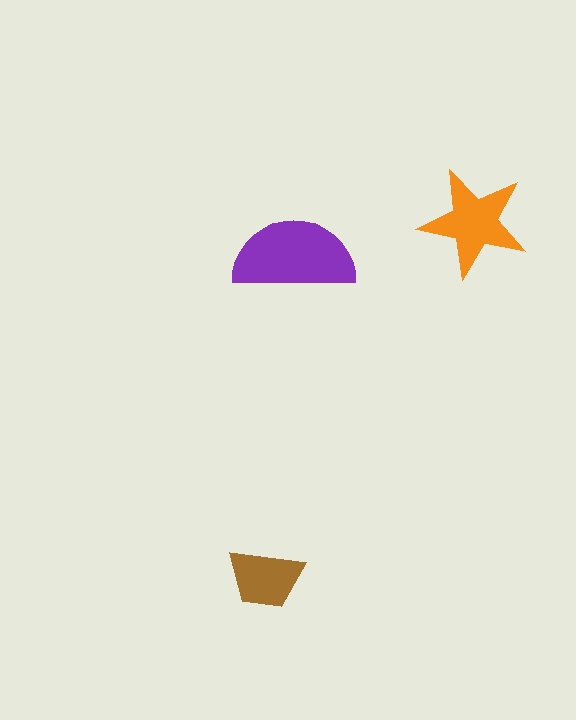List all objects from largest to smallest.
The purple semicircle, the orange star, the brown trapezoid.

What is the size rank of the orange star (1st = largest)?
2nd.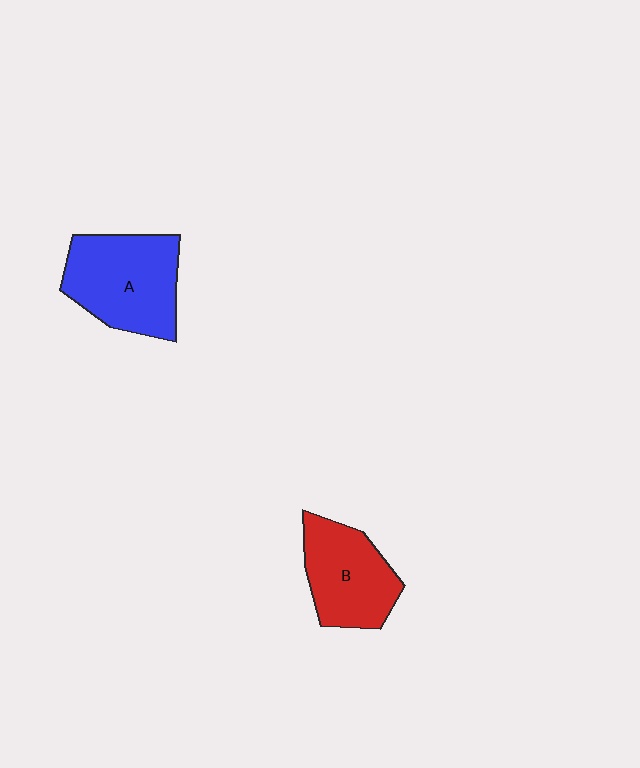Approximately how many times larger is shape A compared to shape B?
Approximately 1.2 times.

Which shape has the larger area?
Shape A (blue).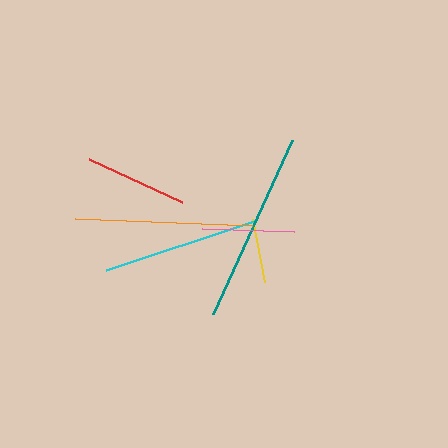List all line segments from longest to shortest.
From longest to shortest: teal, orange, cyan, red, pink, yellow.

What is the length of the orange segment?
The orange segment is approximately 177 pixels long.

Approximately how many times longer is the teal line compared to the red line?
The teal line is approximately 1.9 times the length of the red line.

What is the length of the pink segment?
The pink segment is approximately 92 pixels long.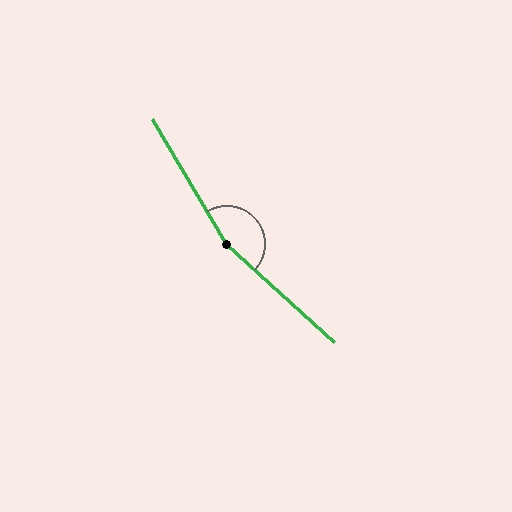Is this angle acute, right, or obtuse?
It is obtuse.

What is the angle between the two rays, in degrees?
Approximately 163 degrees.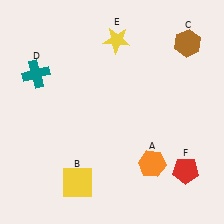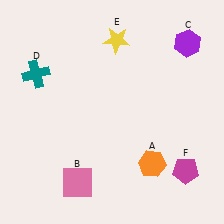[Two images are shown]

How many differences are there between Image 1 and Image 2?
There are 3 differences between the two images.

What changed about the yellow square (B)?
In Image 1, B is yellow. In Image 2, it changed to pink.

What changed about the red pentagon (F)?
In Image 1, F is red. In Image 2, it changed to magenta.